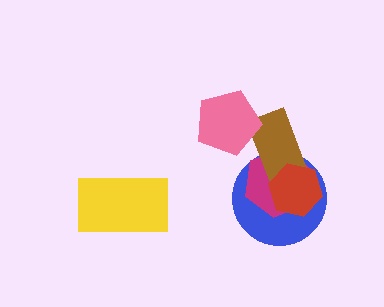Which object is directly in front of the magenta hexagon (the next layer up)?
The brown rectangle is directly in front of the magenta hexagon.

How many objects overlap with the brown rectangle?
4 objects overlap with the brown rectangle.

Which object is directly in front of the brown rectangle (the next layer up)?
The pink pentagon is directly in front of the brown rectangle.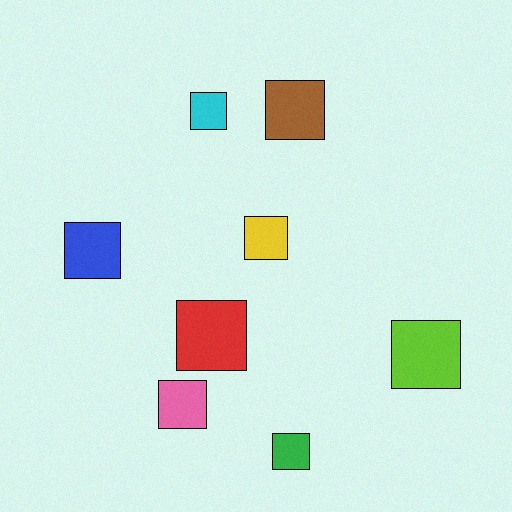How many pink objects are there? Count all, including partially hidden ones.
There is 1 pink object.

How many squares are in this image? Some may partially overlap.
There are 8 squares.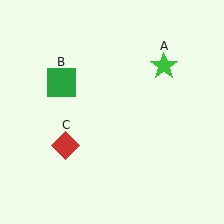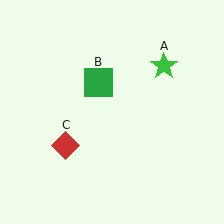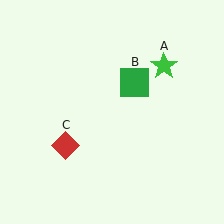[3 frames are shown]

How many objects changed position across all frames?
1 object changed position: green square (object B).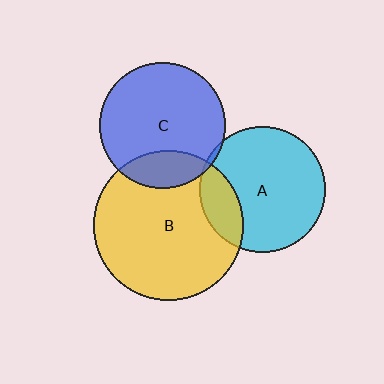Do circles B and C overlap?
Yes.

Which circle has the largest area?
Circle B (yellow).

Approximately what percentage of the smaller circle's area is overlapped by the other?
Approximately 20%.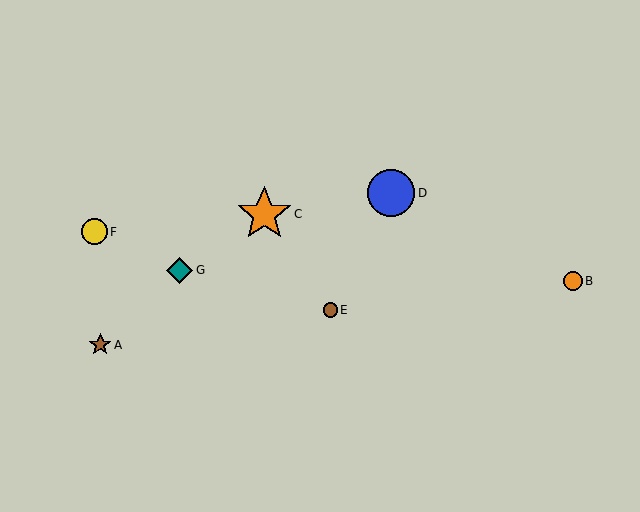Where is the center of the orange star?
The center of the orange star is at (264, 214).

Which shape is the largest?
The orange star (labeled C) is the largest.